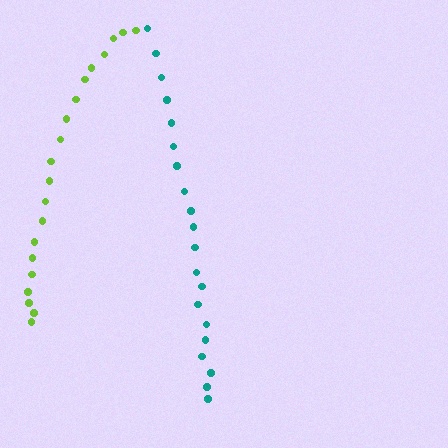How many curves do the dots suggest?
There are 2 distinct paths.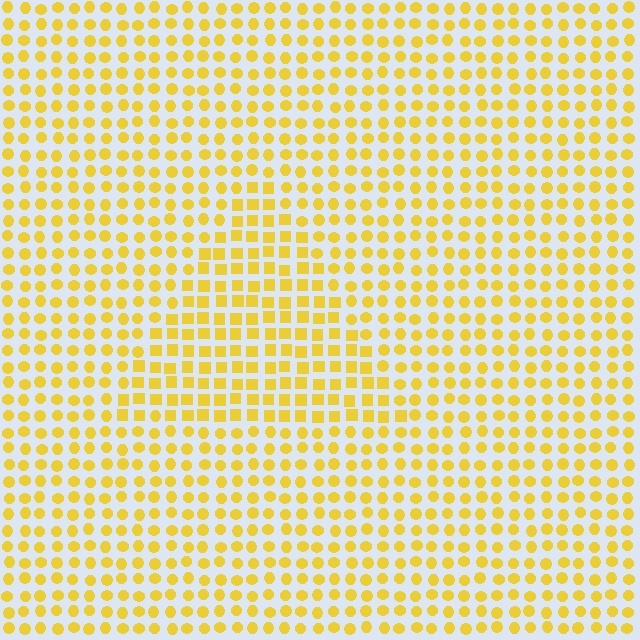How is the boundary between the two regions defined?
The boundary is defined by a change in element shape: squares inside vs. circles outside. All elements share the same color and spacing.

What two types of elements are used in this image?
The image uses squares inside the triangle region and circles outside it.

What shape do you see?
I see a triangle.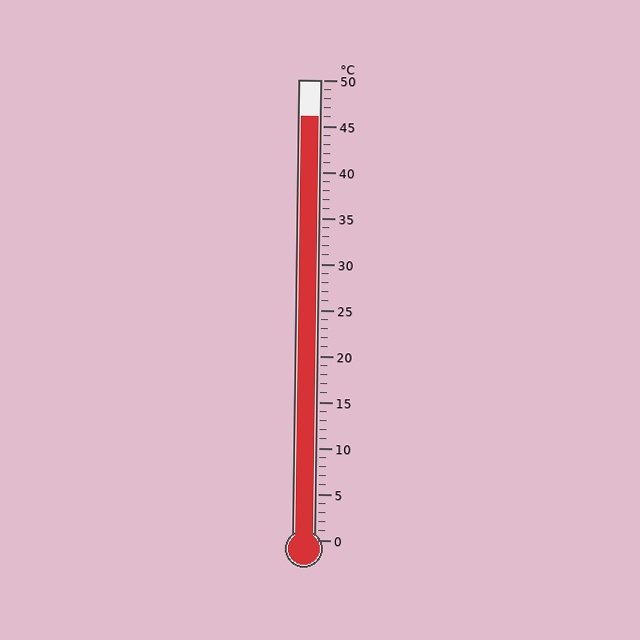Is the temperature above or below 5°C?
The temperature is above 5°C.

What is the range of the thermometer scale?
The thermometer scale ranges from 0°C to 50°C.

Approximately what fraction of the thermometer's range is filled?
The thermometer is filled to approximately 90% of its range.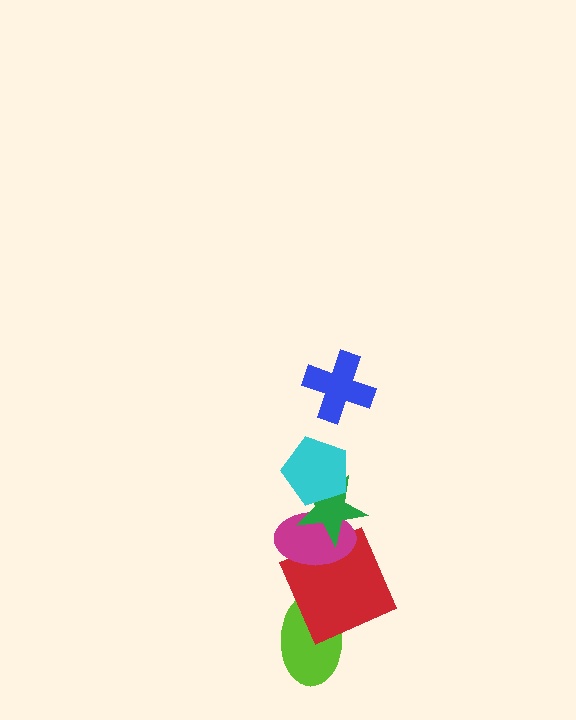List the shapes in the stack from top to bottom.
From top to bottom: the blue cross, the cyan pentagon, the green star, the magenta ellipse, the red square, the lime ellipse.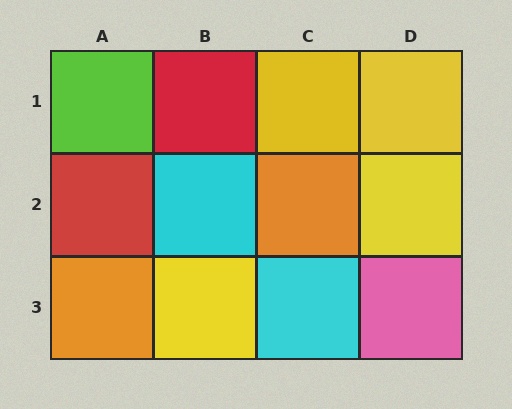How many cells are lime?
1 cell is lime.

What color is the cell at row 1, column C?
Yellow.